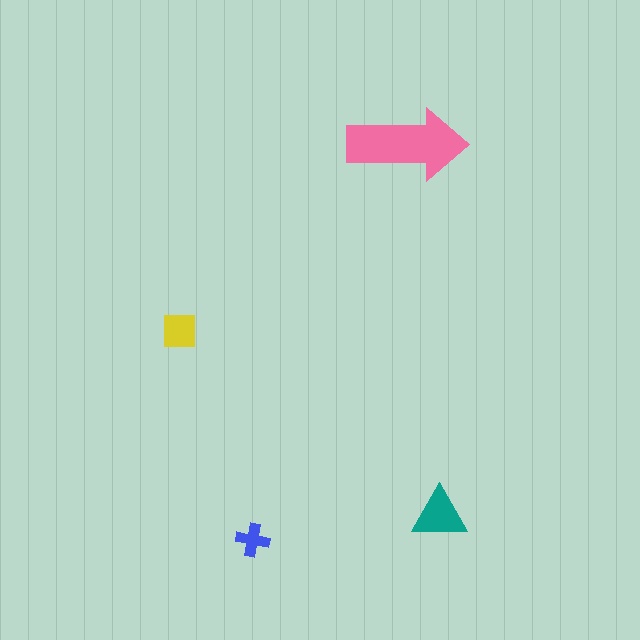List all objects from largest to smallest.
The pink arrow, the teal triangle, the yellow square, the blue cross.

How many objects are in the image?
There are 4 objects in the image.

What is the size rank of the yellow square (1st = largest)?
3rd.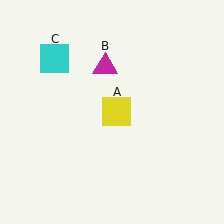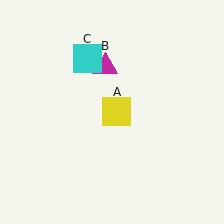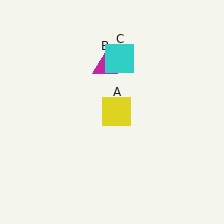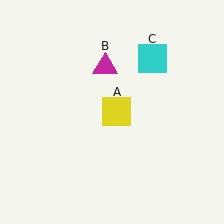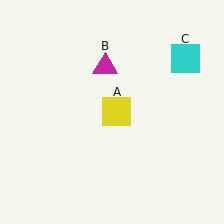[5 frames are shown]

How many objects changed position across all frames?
1 object changed position: cyan square (object C).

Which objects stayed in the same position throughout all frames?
Yellow square (object A) and magenta triangle (object B) remained stationary.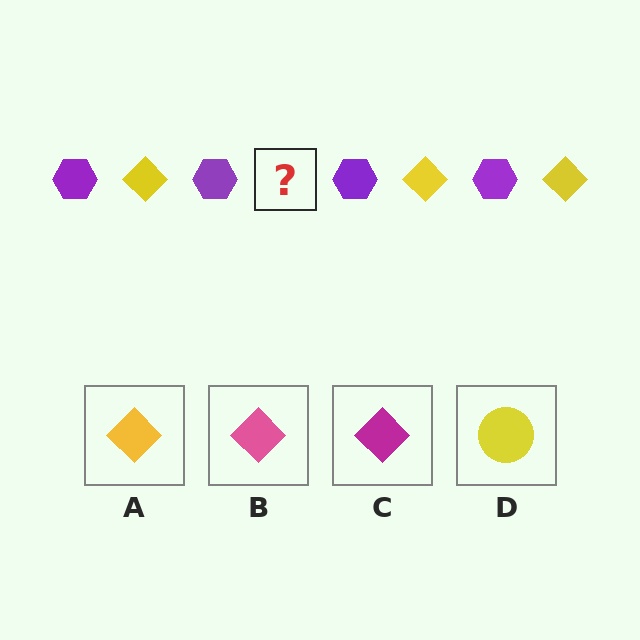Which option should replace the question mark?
Option A.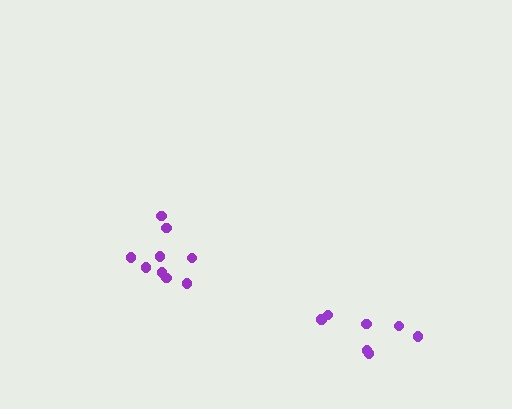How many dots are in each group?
Group 1: 9 dots, Group 2: 7 dots (16 total).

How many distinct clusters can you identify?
There are 2 distinct clusters.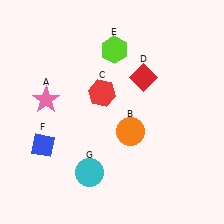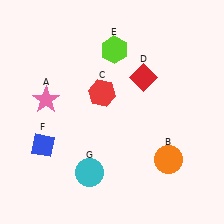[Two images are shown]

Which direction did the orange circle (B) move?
The orange circle (B) moved right.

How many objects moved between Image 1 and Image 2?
1 object moved between the two images.